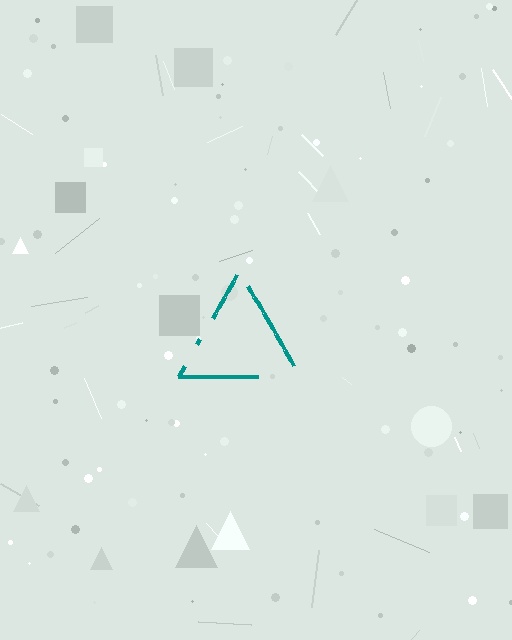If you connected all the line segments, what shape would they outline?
They would outline a triangle.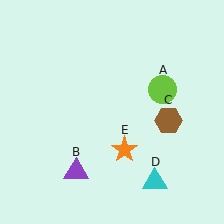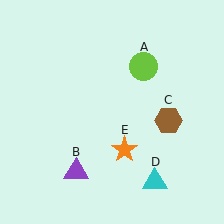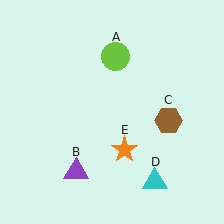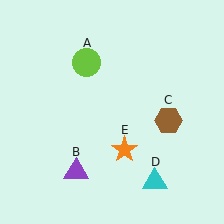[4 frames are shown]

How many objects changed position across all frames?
1 object changed position: lime circle (object A).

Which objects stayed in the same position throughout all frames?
Purple triangle (object B) and brown hexagon (object C) and cyan triangle (object D) and orange star (object E) remained stationary.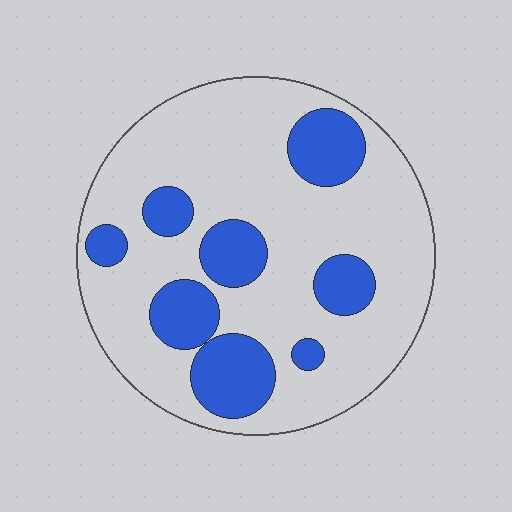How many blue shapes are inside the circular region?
8.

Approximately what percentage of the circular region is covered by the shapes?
Approximately 25%.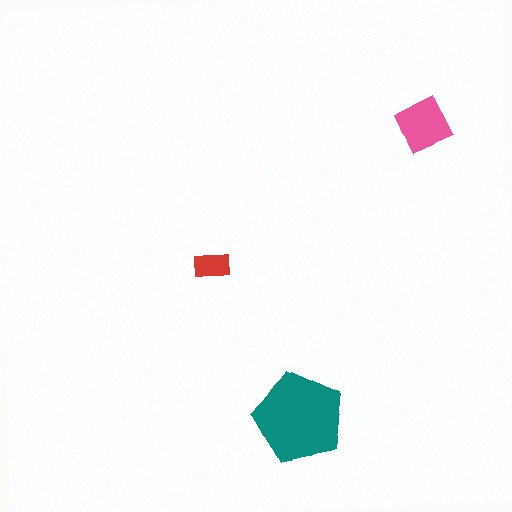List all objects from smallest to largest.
The red rectangle, the pink square, the teal pentagon.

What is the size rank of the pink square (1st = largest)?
2nd.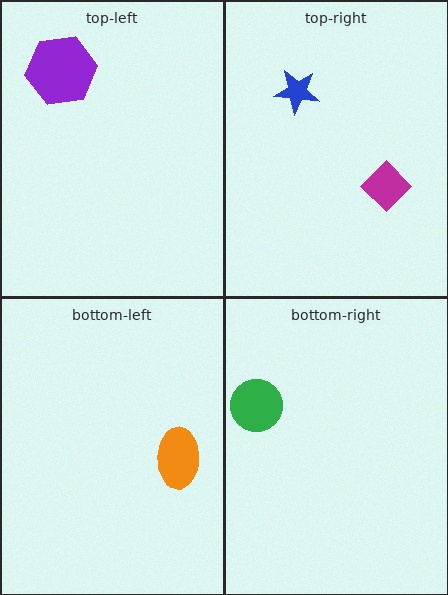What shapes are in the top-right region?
The blue star, the magenta diamond.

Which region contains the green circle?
The bottom-right region.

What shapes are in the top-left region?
The purple hexagon.